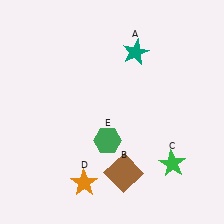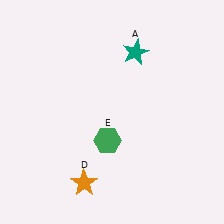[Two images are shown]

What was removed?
The green star (C), the brown square (B) were removed in Image 2.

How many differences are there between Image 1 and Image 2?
There are 2 differences between the two images.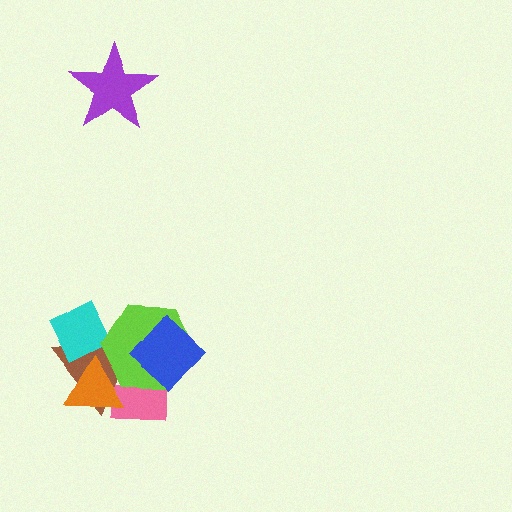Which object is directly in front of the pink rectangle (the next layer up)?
The brown triangle is directly in front of the pink rectangle.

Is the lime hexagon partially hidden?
Yes, it is partially covered by another shape.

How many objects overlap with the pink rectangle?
3 objects overlap with the pink rectangle.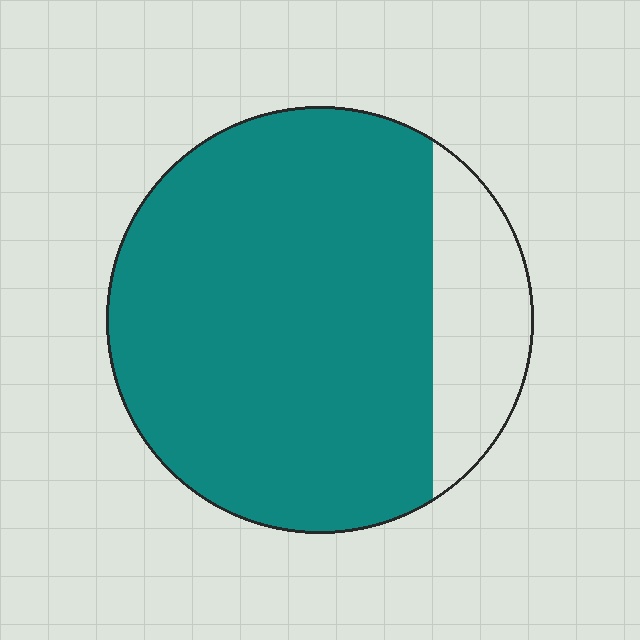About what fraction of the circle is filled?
About five sixths (5/6).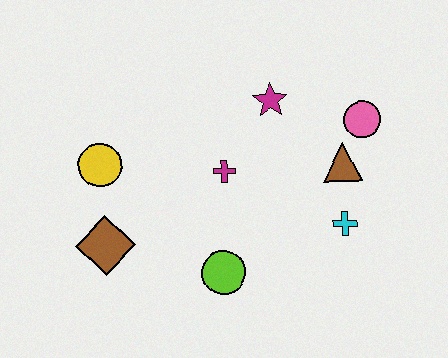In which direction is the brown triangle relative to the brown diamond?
The brown triangle is to the right of the brown diamond.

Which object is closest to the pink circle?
The brown triangle is closest to the pink circle.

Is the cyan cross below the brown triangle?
Yes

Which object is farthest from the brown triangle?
The brown diamond is farthest from the brown triangle.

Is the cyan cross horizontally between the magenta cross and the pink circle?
Yes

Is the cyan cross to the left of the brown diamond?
No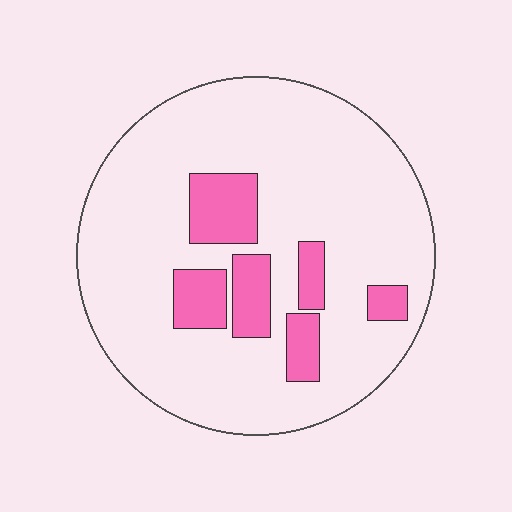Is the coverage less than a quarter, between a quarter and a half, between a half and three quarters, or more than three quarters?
Less than a quarter.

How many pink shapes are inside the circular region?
6.